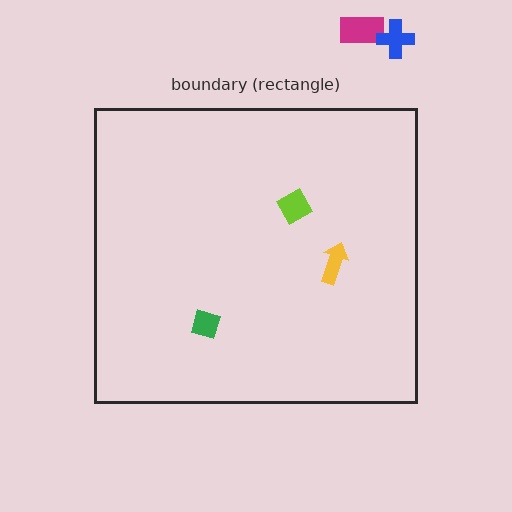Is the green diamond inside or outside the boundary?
Inside.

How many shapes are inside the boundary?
3 inside, 2 outside.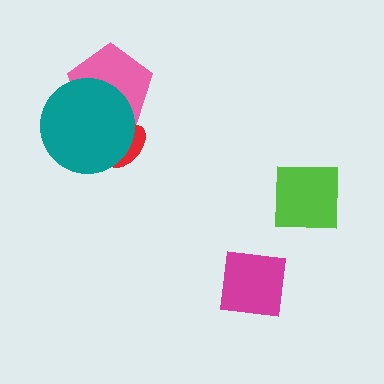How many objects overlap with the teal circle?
2 objects overlap with the teal circle.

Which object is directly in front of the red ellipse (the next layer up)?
The pink pentagon is directly in front of the red ellipse.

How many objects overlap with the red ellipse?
2 objects overlap with the red ellipse.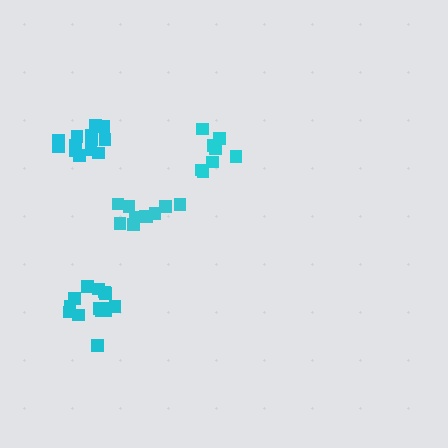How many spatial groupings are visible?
There are 4 spatial groupings.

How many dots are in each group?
Group 1: 8 dots, Group 2: 14 dots, Group 3: 10 dots, Group 4: 13 dots (45 total).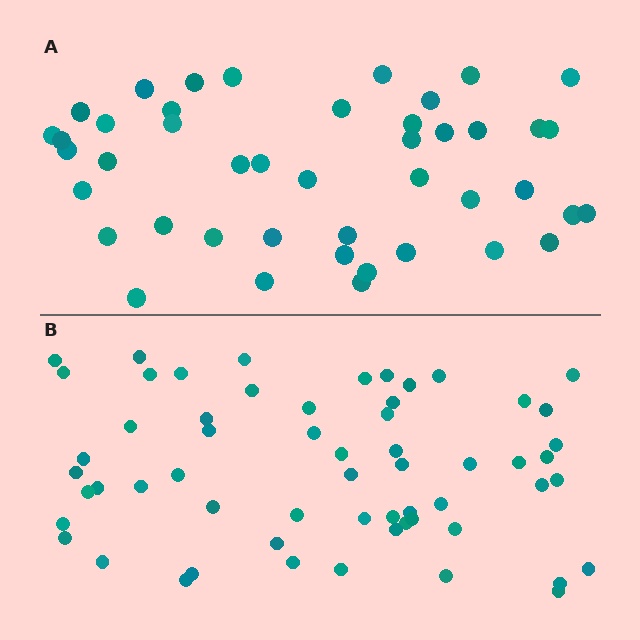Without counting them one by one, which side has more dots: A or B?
Region B (the bottom region) has more dots.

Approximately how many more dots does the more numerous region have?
Region B has approximately 15 more dots than region A.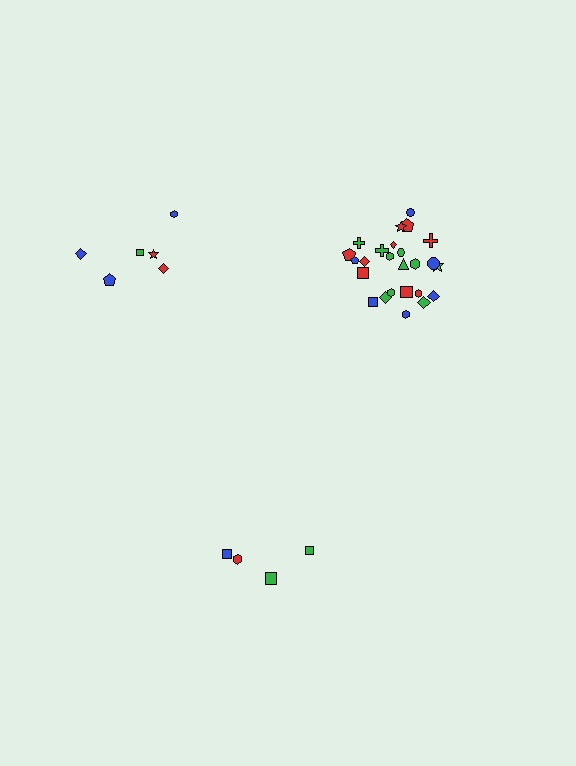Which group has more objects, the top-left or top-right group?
The top-right group.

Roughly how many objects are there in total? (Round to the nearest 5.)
Roughly 35 objects in total.